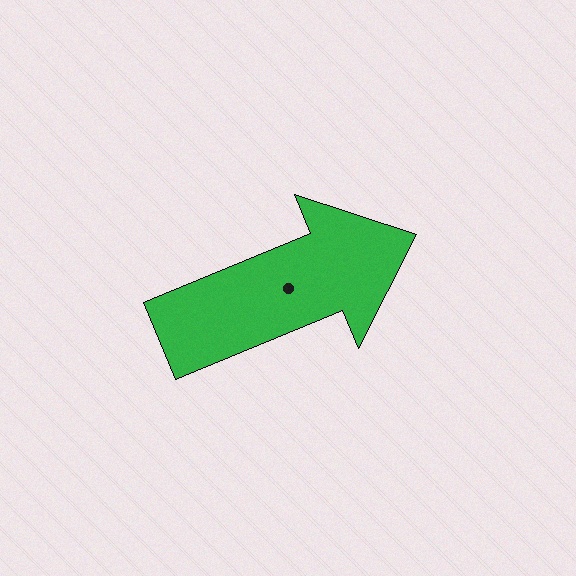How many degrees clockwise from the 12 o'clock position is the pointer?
Approximately 67 degrees.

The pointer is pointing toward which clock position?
Roughly 2 o'clock.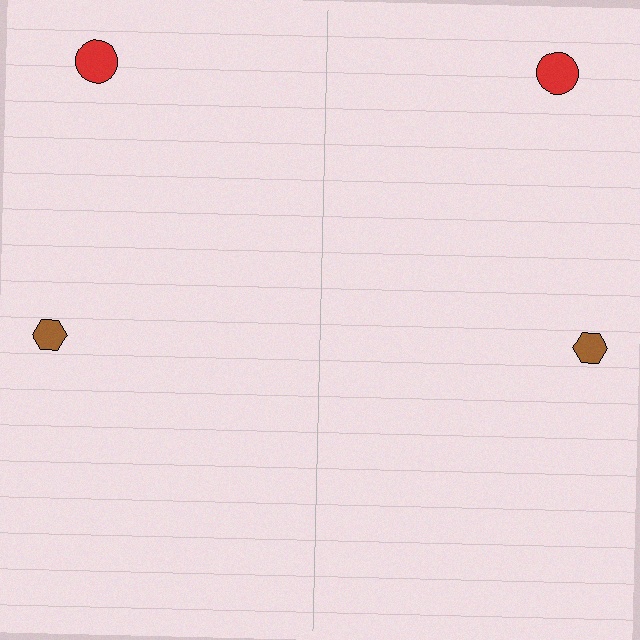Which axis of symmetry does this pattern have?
The pattern has a vertical axis of symmetry running through the center of the image.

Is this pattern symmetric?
Yes, this pattern has bilateral (reflection) symmetry.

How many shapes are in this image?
There are 4 shapes in this image.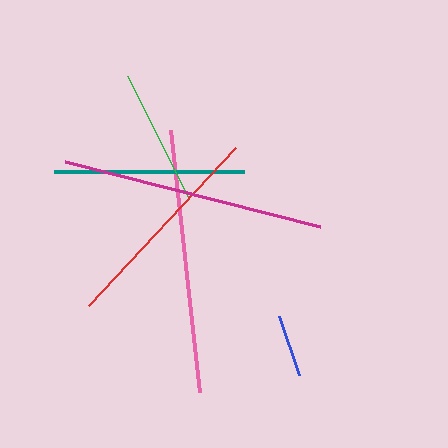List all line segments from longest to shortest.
From longest to shortest: pink, magenta, red, teal, green, blue.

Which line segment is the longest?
The pink line is the longest at approximately 264 pixels.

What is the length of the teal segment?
The teal segment is approximately 189 pixels long.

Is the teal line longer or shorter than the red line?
The red line is longer than the teal line.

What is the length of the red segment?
The red segment is approximately 216 pixels long.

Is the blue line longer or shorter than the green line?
The green line is longer than the blue line.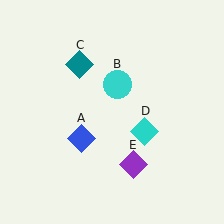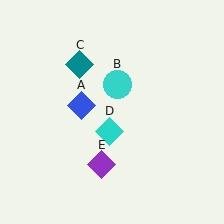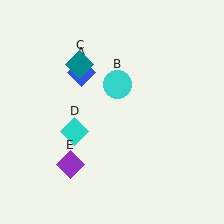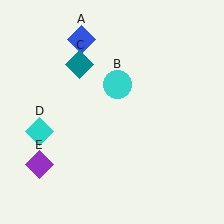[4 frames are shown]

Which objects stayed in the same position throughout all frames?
Cyan circle (object B) and teal diamond (object C) remained stationary.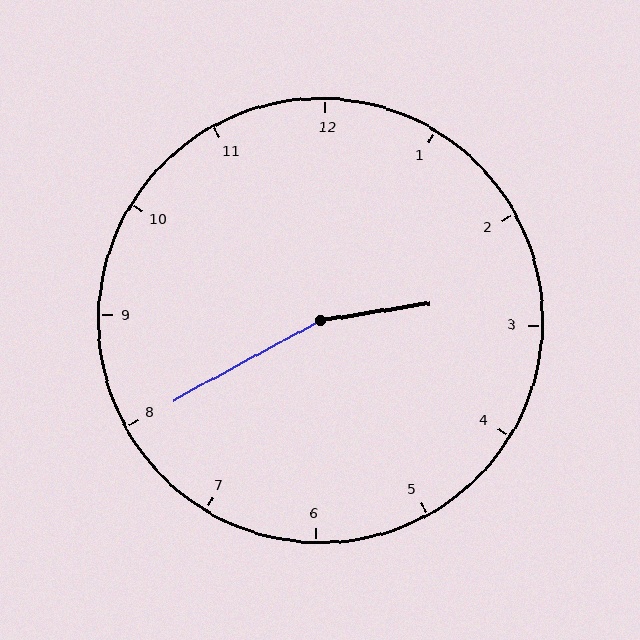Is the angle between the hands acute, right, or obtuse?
It is obtuse.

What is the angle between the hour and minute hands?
Approximately 160 degrees.